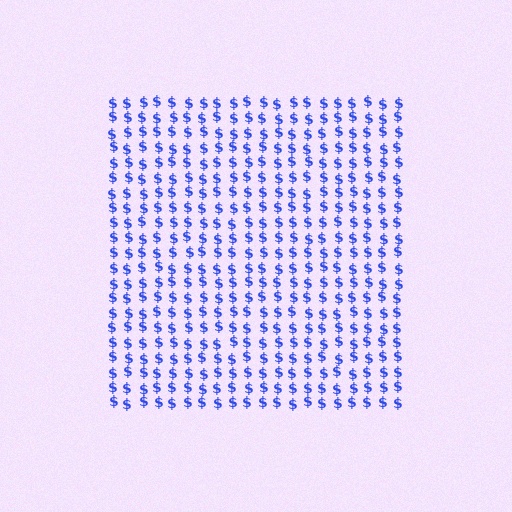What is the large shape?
The large shape is a square.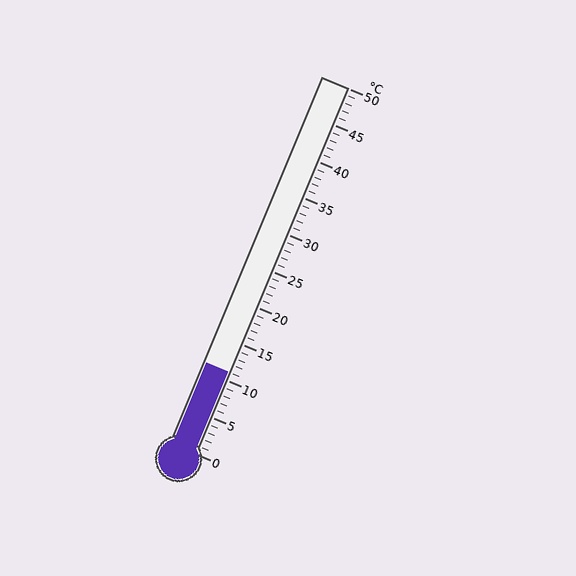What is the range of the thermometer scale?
The thermometer scale ranges from 0°C to 50°C.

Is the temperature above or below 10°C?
The temperature is above 10°C.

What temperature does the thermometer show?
The thermometer shows approximately 11°C.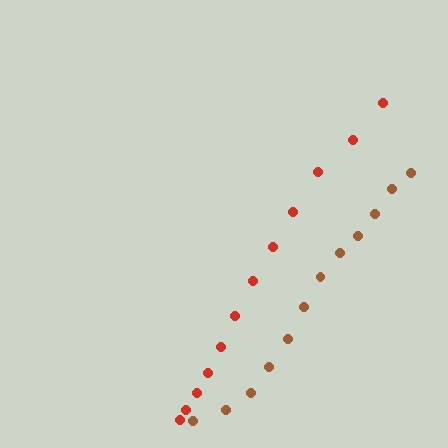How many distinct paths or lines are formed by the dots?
There are 2 distinct paths.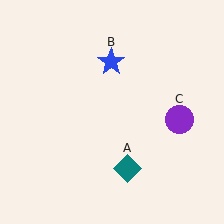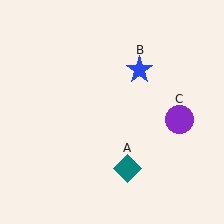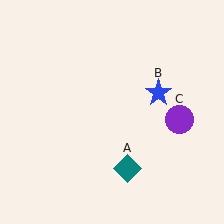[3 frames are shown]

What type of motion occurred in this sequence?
The blue star (object B) rotated clockwise around the center of the scene.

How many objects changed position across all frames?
1 object changed position: blue star (object B).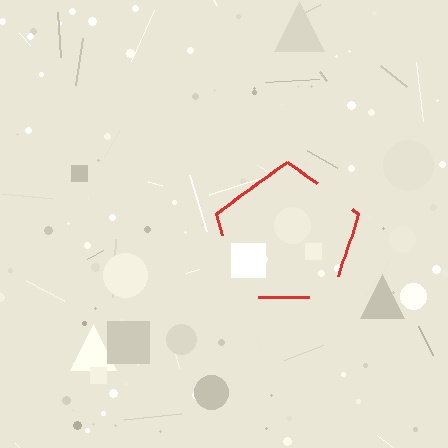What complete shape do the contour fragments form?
The contour fragments form a pentagon.